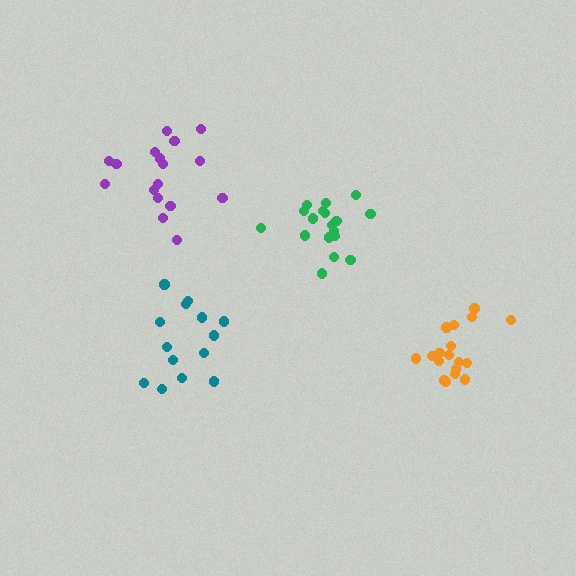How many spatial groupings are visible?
There are 4 spatial groupings.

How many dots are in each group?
Group 1: 14 dots, Group 2: 18 dots, Group 3: 18 dots, Group 4: 17 dots (67 total).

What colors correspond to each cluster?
The clusters are colored: teal, orange, green, purple.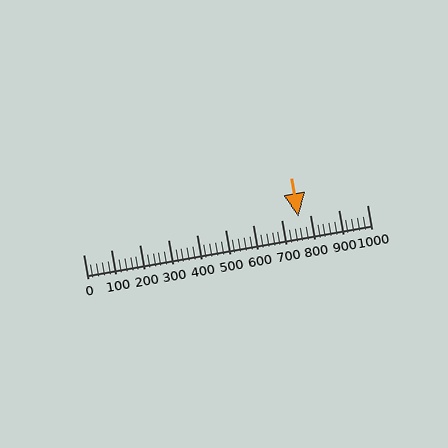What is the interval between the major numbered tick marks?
The major tick marks are spaced 100 units apart.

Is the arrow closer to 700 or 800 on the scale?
The arrow is closer to 800.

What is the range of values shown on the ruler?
The ruler shows values from 0 to 1000.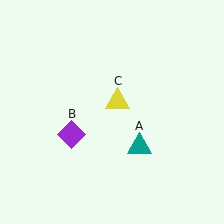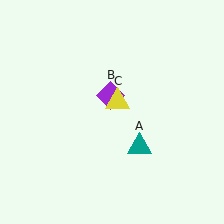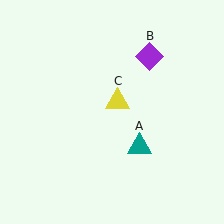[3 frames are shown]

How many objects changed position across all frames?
1 object changed position: purple diamond (object B).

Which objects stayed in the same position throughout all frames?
Teal triangle (object A) and yellow triangle (object C) remained stationary.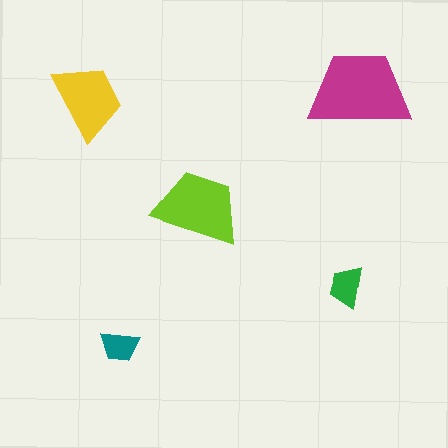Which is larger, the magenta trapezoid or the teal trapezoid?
The magenta one.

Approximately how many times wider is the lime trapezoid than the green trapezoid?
About 2 times wider.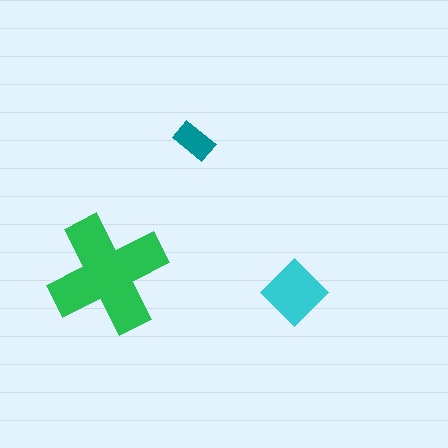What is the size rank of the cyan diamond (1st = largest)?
2nd.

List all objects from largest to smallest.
The green cross, the cyan diamond, the teal rectangle.